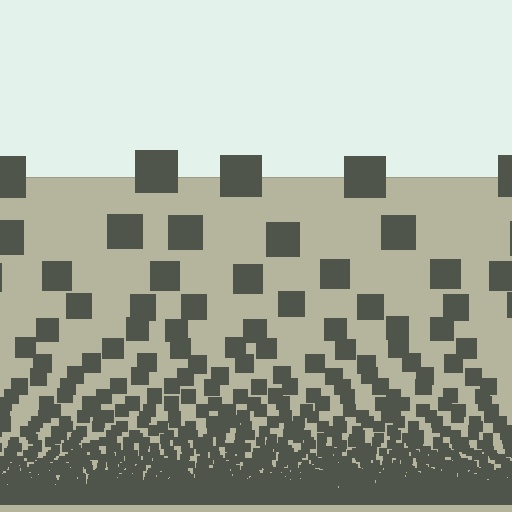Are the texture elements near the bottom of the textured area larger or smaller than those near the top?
Smaller. The gradient is inverted — elements near the bottom are smaller and denser.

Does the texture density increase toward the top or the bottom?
Density increases toward the bottom.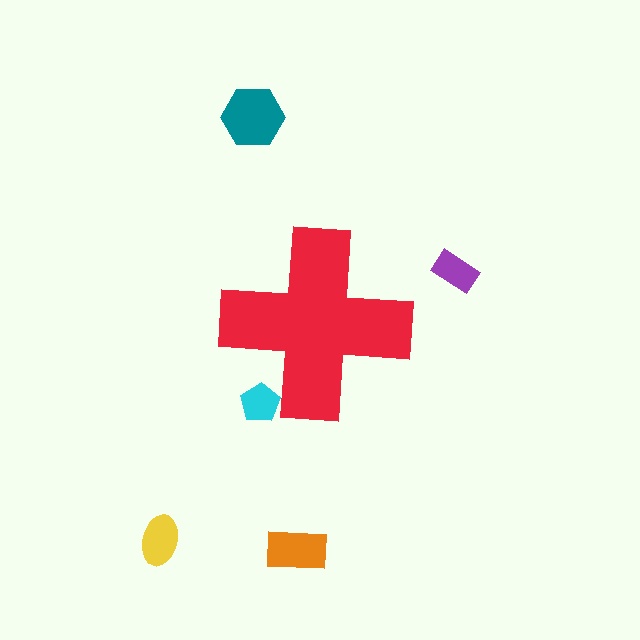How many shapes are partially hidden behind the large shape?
1 shape is partially hidden.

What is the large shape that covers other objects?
A red cross.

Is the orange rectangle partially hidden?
No, the orange rectangle is fully visible.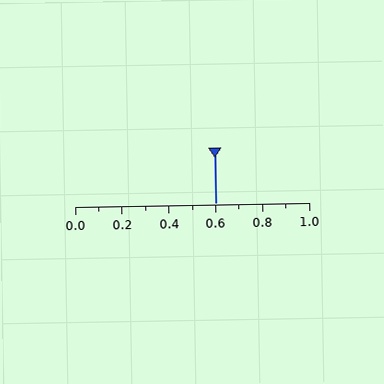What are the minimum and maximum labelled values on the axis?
The axis runs from 0.0 to 1.0.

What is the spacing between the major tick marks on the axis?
The major ticks are spaced 0.2 apart.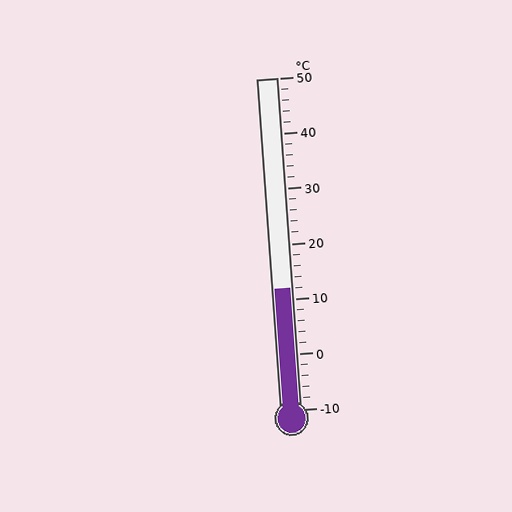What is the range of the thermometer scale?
The thermometer scale ranges from -10°C to 50°C.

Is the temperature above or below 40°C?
The temperature is below 40°C.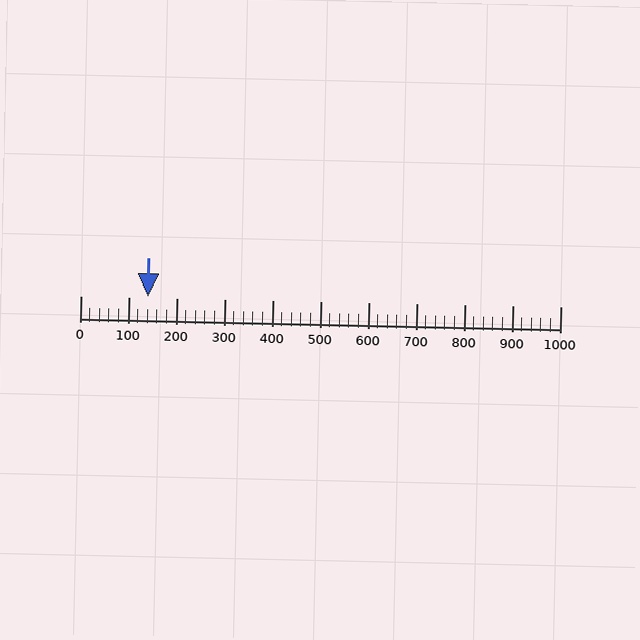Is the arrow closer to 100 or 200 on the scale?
The arrow is closer to 100.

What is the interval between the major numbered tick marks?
The major tick marks are spaced 100 units apart.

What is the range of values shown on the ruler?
The ruler shows values from 0 to 1000.